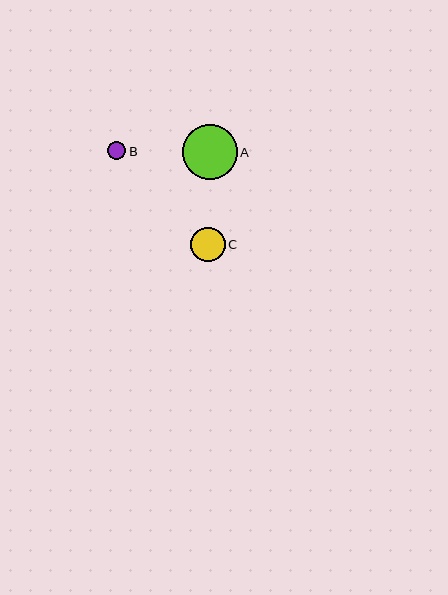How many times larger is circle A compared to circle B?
Circle A is approximately 3.1 times the size of circle B.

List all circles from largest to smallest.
From largest to smallest: A, C, B.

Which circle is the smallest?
Circle B is the smallest with a size of approximately 18 pixels.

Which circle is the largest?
Circle A is the largest with a size of approximately 55 pixels.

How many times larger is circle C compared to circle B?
Circle C is approximately 1.9 times the size of circle B.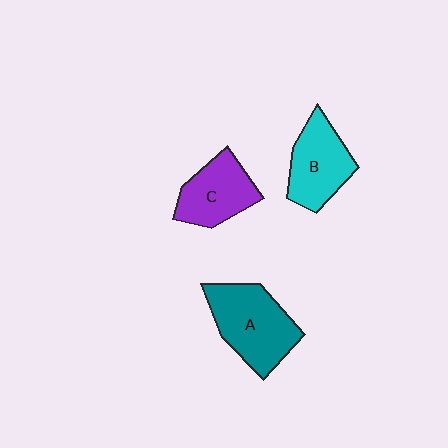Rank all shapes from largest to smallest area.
From largest to smallest: A (teal), B (cyan), C (purple).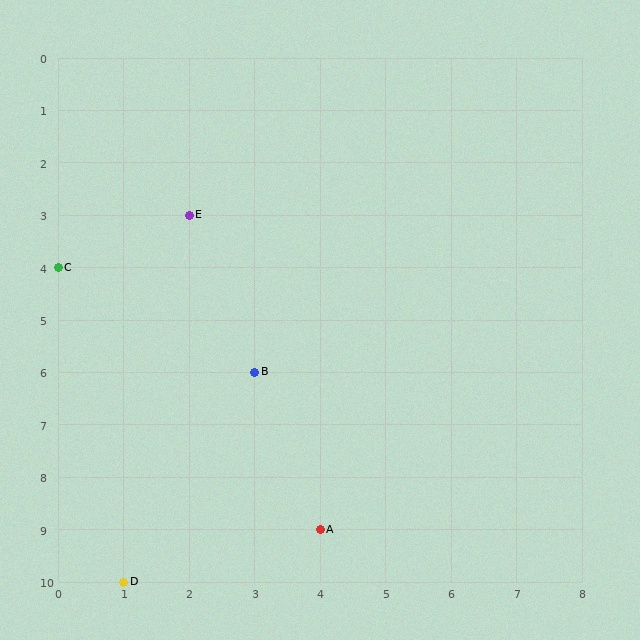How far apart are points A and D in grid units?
Points A and D are 3 columns and 1 row apart (about 3.2 grid units diagonally).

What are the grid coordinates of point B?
Point B is at grid coordinates (3, 6).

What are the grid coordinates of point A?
Point A is at grid coordinates (4, 9).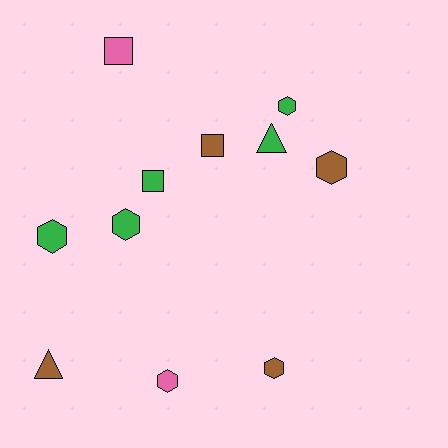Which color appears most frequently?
Green, with 5 objects.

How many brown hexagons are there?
There are 2 brown hexagons.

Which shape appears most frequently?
Hexagon, with 6 objects.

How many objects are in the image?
There are 11 objects.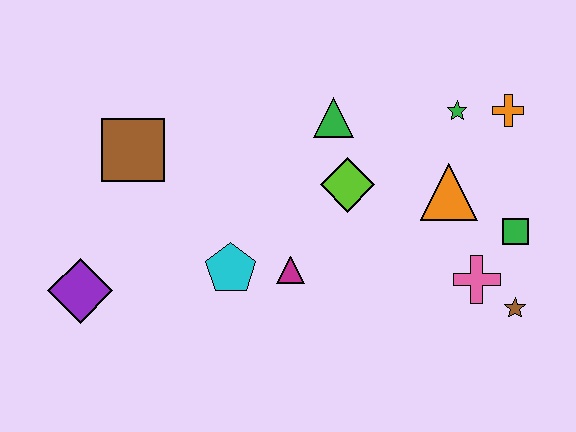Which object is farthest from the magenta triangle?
The orange cross is farthest from the magenta triangle.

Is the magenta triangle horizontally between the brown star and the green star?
No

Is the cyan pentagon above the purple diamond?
Yes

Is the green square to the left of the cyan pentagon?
No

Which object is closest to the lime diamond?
The green triangle is closest to the lime diamond.